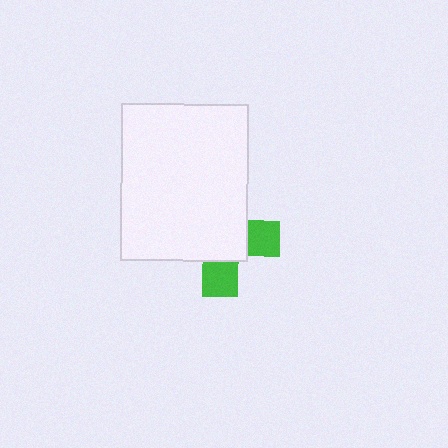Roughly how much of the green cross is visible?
A small part of it is visible (roughly 34%).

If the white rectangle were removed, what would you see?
You would see the complete green cross.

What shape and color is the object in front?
The object in front is a white rectangle.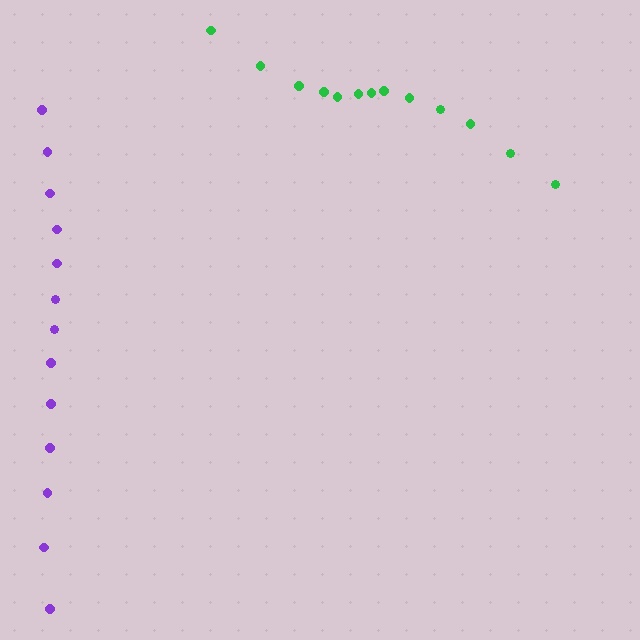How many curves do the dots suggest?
There are 2 distinct paths.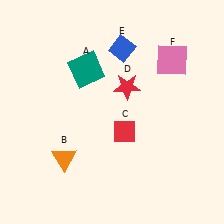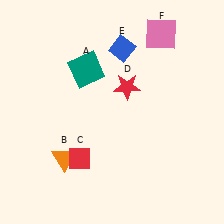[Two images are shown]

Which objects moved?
The objects that moved are: the red diamond (C), the pink square (F).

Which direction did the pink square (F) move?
The pink square (F) moved up.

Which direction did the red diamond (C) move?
The red diamond (C) moved left.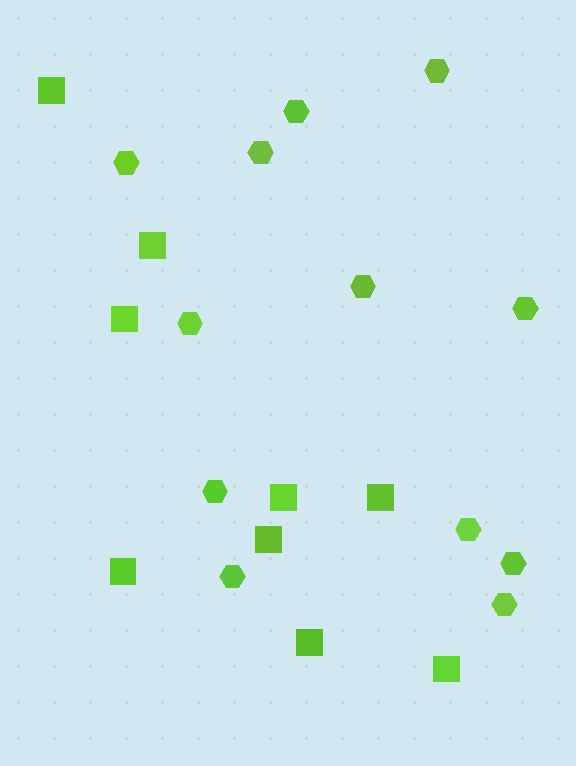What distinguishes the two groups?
There are 2 groups: one group of hexagons (12) and one group of squares (9).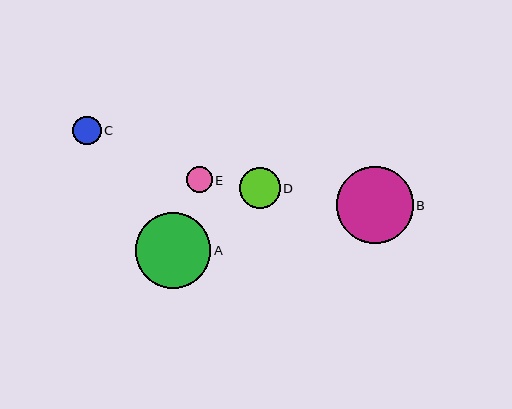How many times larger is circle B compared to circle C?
Circle B is approximately 2.7 times the size of circle C.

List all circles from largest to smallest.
From largest to smallest: B, A, D, C, E.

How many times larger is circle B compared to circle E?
Circle B is approximately 2.9 times the size of circle E.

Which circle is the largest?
Circle B is the largest with a size of approximately 77 pixels.